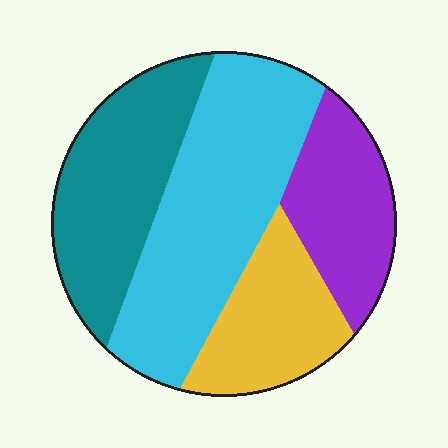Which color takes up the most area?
Cyan, at roughly 35%.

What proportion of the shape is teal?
Teal covers 26% of the shape.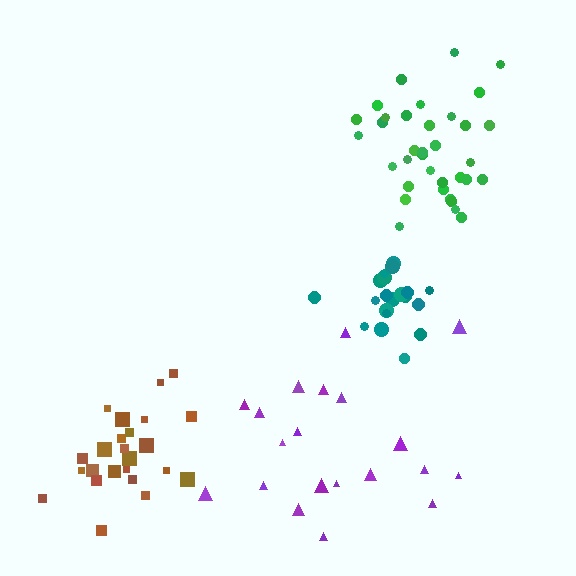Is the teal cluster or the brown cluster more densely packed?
Teal.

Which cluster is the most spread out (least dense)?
Purple.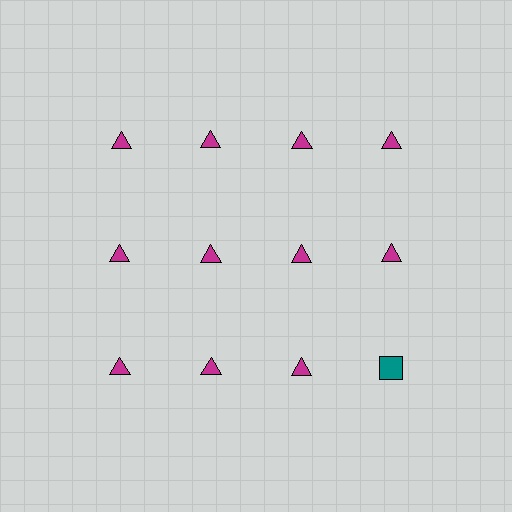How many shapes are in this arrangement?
There are 12 shapes arranged in a grid pattern.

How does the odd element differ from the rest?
It differs in both color (teal instead of magenta) and shape (square instead of triangle).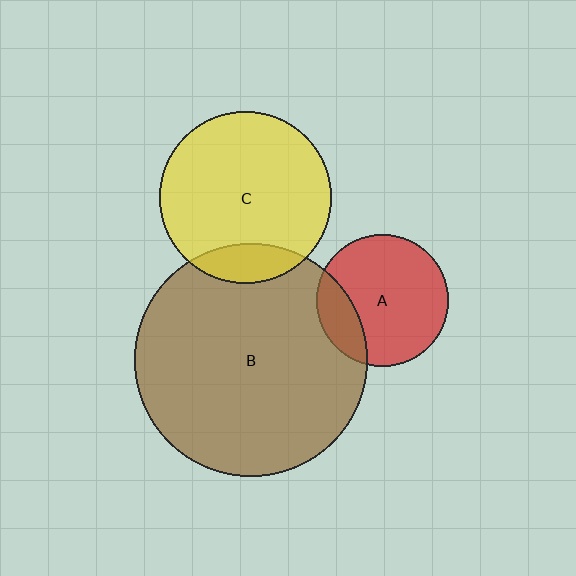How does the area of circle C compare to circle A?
Approximately 1.7 times.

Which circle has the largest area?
Circle B (brown).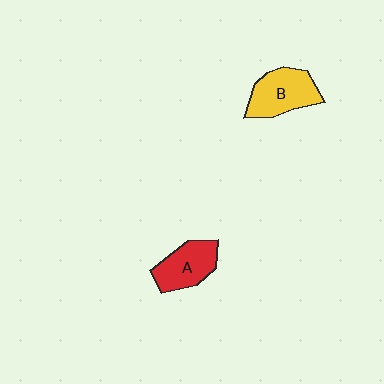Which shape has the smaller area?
Shape A (red).